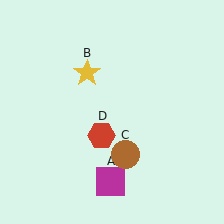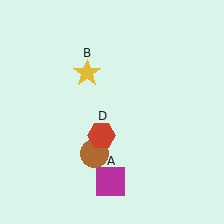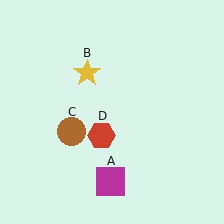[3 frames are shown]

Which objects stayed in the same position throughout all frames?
Magenta square (object A) and yellow star (object B) and red hexagon (object D) remained stationary.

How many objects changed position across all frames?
1 object changed position: brown circle (object C).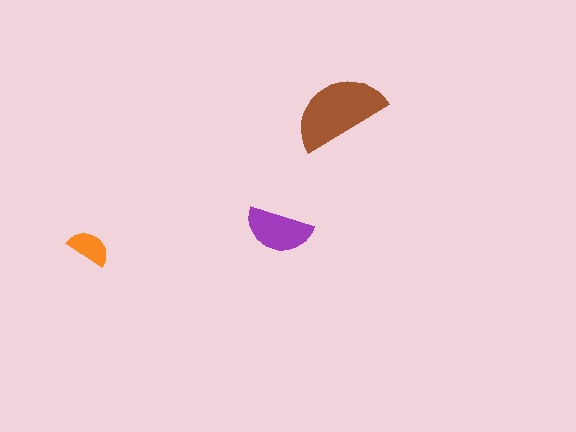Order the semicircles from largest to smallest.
the brown one, the purple one, the orange one.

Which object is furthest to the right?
The brown semicircle is rightmost.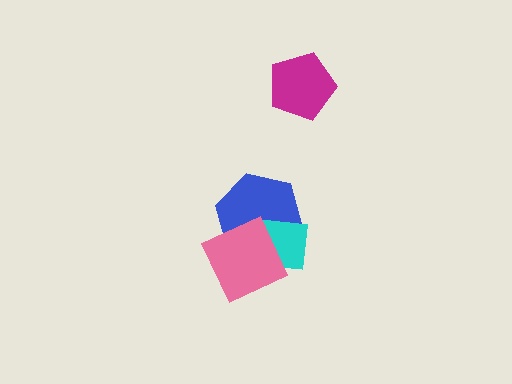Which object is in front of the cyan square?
The pink diamond is in front of the cyan square.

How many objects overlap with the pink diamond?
2 objects overlap with the pink diamond.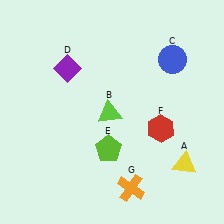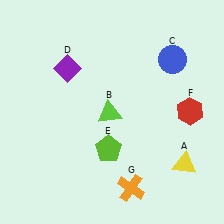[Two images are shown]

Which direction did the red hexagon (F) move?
The red hexagon (F) moved right.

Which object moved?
The red hexagon (F) moved right.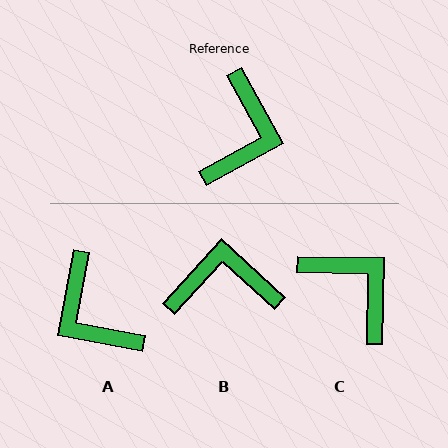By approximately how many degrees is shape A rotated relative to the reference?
Approximately 129 degrees clockwise.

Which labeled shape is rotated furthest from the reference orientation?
A, about 129 degrees away.